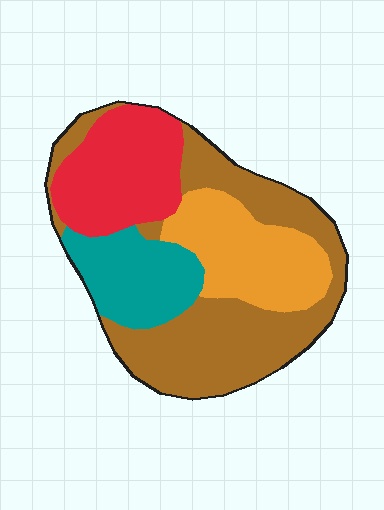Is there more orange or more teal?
Orange.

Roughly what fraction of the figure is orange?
Orange covers around 20% of the figure.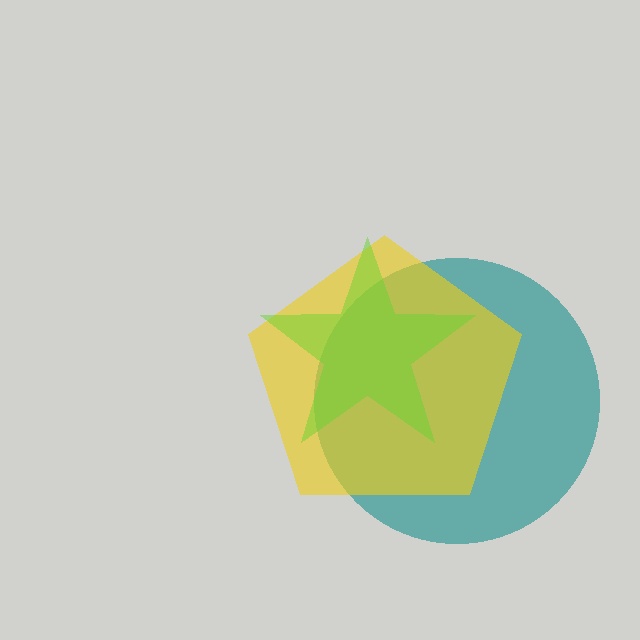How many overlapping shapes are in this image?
There are 3 overlapping shapes in the image.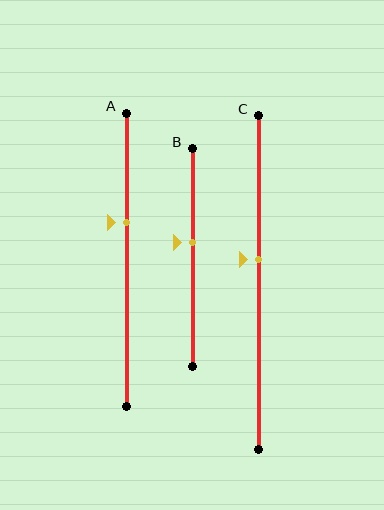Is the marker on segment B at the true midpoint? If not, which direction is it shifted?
No, the marker on segment B is shifted upward by about 7% of the segment length.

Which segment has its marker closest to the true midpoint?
Segment C has its marker closest to the true midpoint.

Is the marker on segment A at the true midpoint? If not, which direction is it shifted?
No, the marker on segment A is shifted upward by about 13% of the segment length.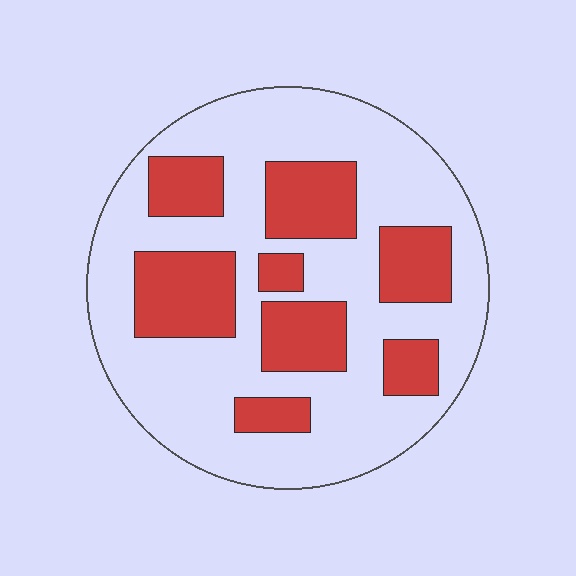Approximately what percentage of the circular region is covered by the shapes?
Approximately 30%.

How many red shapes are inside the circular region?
8.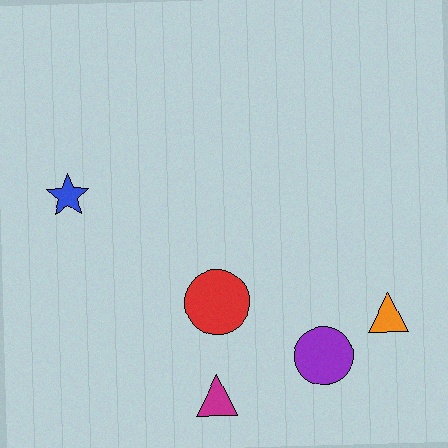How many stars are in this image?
There is 1 star.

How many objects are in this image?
There are 5 objects.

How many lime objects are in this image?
There are no lime objects.